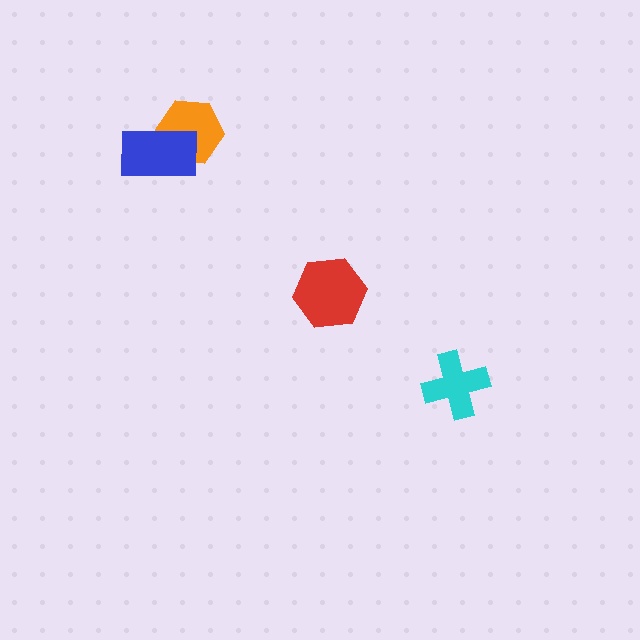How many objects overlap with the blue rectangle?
1 object overlaps with the blue rectangle.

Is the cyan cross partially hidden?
No, no other shape covers it.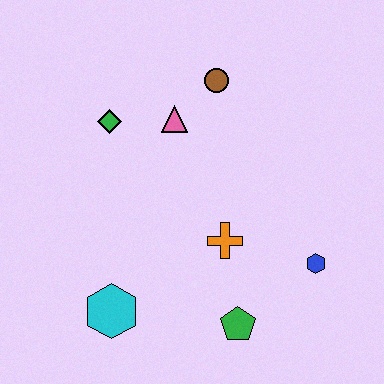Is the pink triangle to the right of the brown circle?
No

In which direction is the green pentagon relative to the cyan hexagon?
The green pentagon is to the right of the cyan hexagon.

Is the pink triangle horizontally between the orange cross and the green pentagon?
No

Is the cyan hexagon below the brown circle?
Yes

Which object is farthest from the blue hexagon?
The green diamond is farthest from the blue hexagon.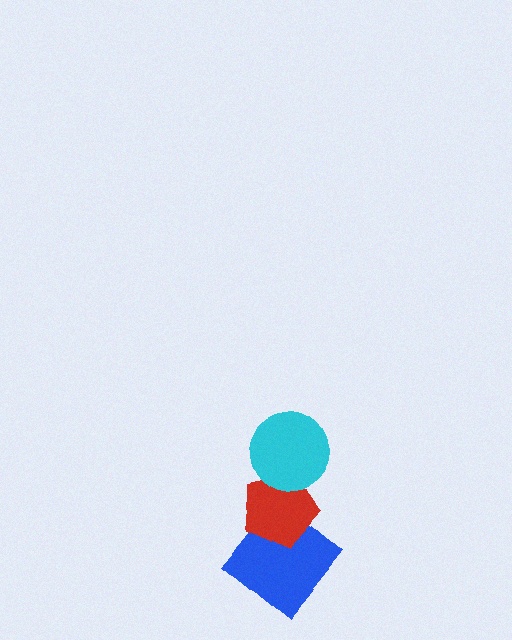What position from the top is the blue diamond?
The blue diamond is 3rd from the top.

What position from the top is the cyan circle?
The cyan circle is 1st from the top.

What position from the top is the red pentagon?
The red pentagon is 2nd from the top.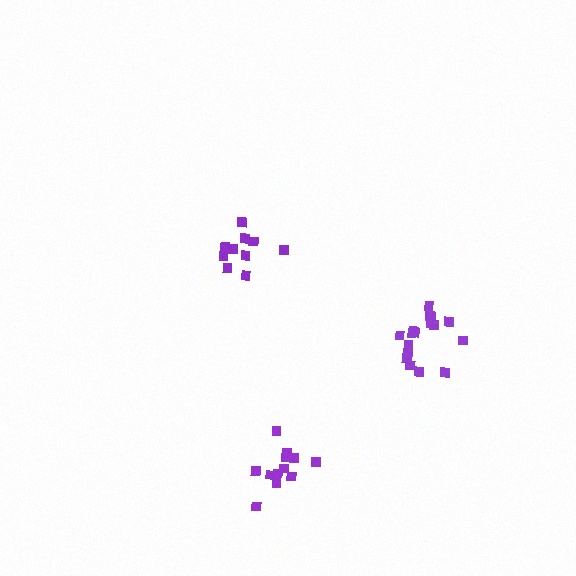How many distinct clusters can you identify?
There are 3 distinct clusters.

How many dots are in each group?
Group 1: 12 dots, Group 2: 11 dots, Group 3: 17 dots (40 total).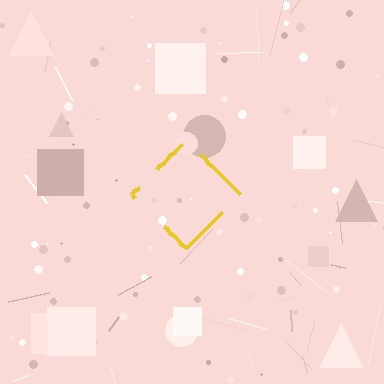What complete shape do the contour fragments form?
The contour fragments form a diamond.